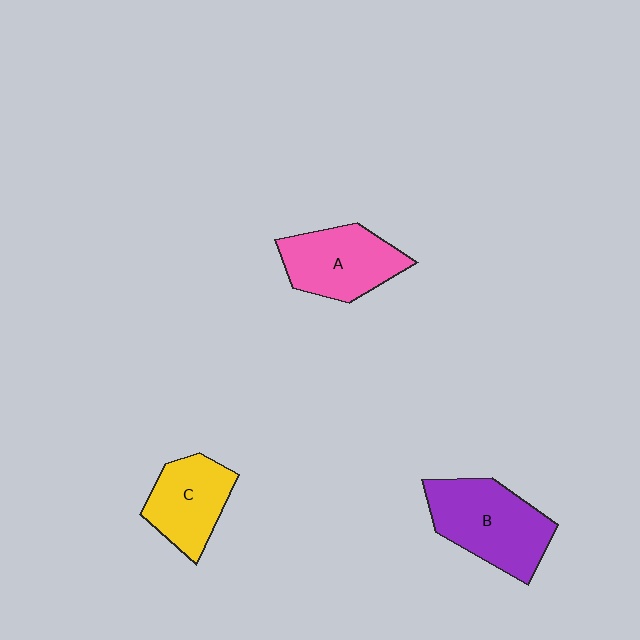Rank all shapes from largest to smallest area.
From largest to smallest: B (purple), A (pink), C (yellow).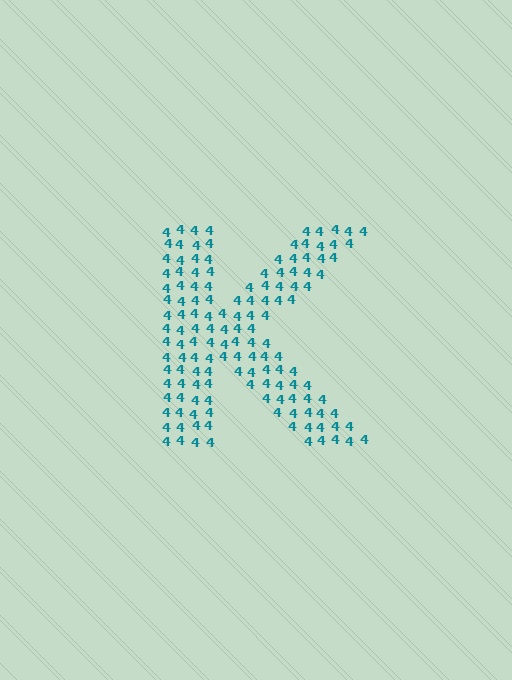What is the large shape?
The large shape is the letter K.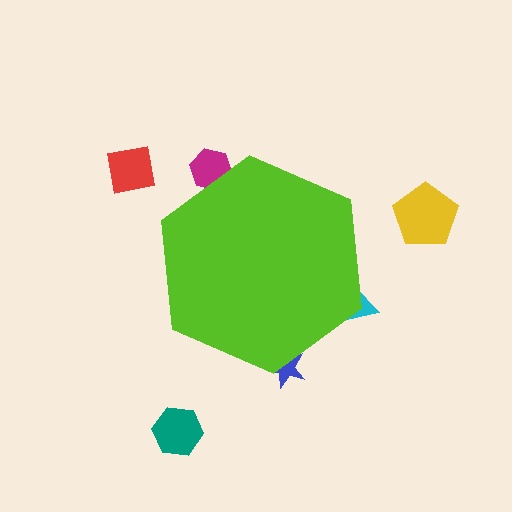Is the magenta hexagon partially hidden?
Yes, the magenta hexagon is partially hidden behind the lime hexagon.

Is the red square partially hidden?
No, the red square is fully visible.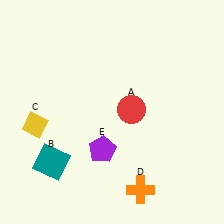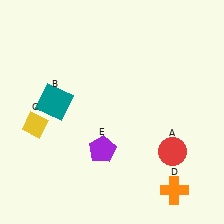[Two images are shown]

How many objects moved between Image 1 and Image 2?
3 objects moved between the two images.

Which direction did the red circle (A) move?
The red circle (A) moved down.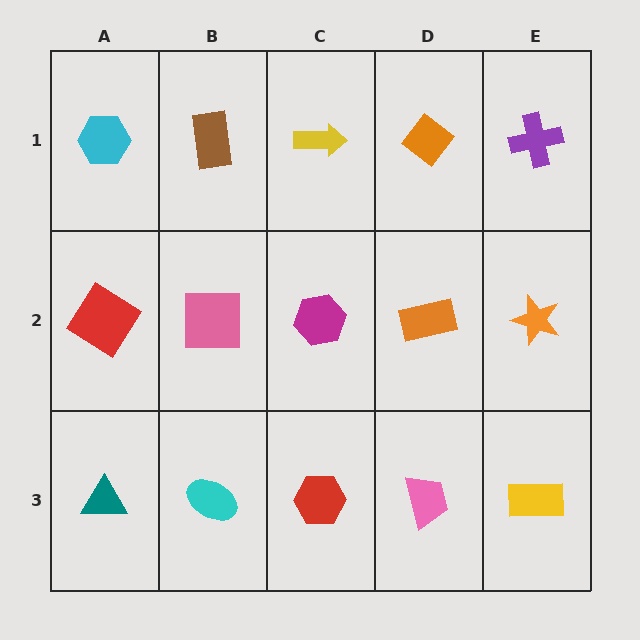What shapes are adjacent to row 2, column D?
An orange diamond (row 1, column D), a pink trapezoid (row 3, column D), a magenta hexagon (row 2, column C), an orange star (row 2, column E).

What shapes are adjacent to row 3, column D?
An orange rectangle (row 2, column D), a red hexagon (row 3, column C), a yellow rectangle (row 3, column E).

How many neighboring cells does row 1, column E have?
2.